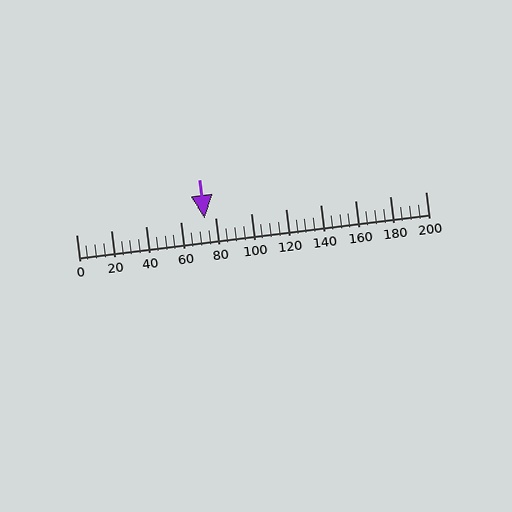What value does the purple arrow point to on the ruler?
The purple arrow points to approximately 74.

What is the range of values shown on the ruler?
The ruler shows values from 0 to 200.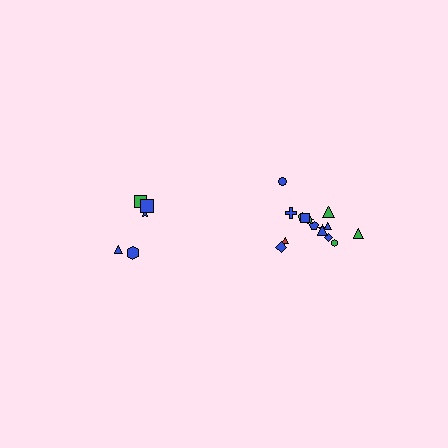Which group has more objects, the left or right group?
The right group.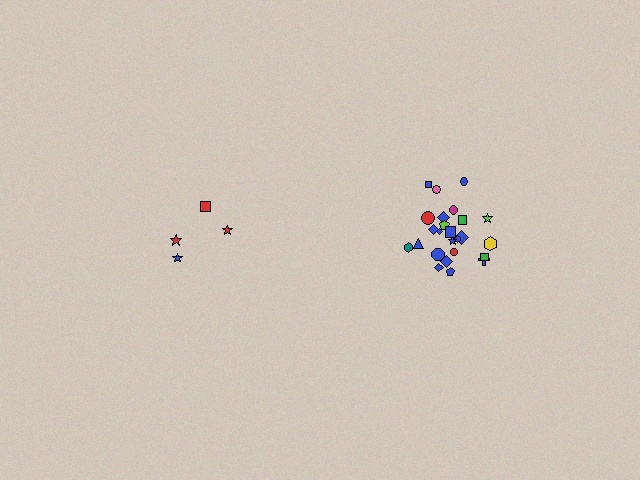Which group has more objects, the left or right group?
The right group.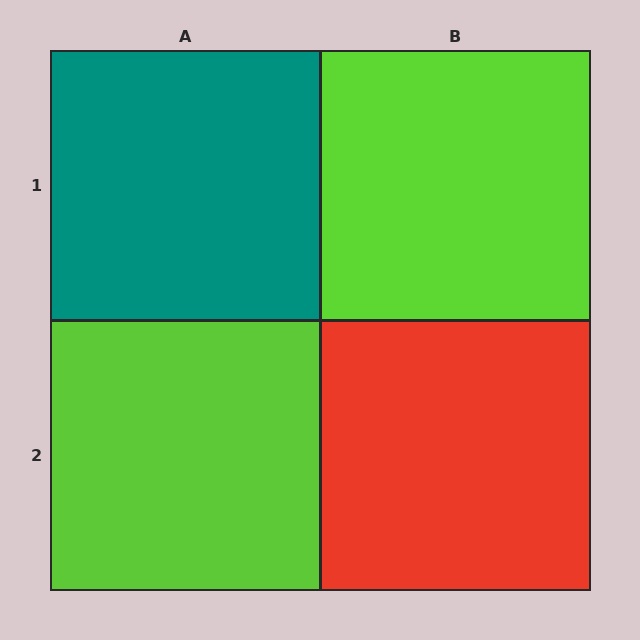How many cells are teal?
1 cell is teal.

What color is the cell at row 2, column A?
Lime.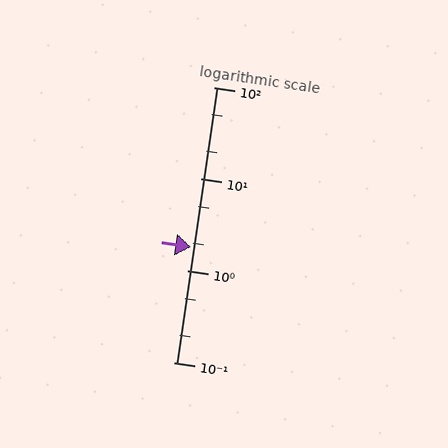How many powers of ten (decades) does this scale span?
The scale spans 3 decades, from 0.1 to 100.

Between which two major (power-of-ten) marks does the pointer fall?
The pointer is between 1 and 10.